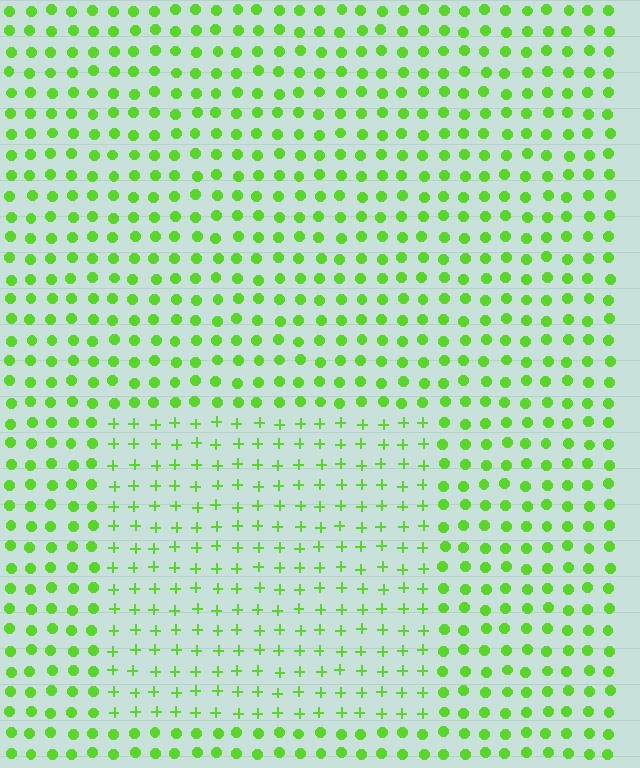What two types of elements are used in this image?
The image uses plus signs inside the rectangle region and circles outside it.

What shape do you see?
I see a rectangle.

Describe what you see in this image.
The image is filled with small lime elements arranged in a uniform grid. A rectangle-shaped region contains plus signs, while the surrounding area contains circles. The boundary is defined purely by the change in element shape.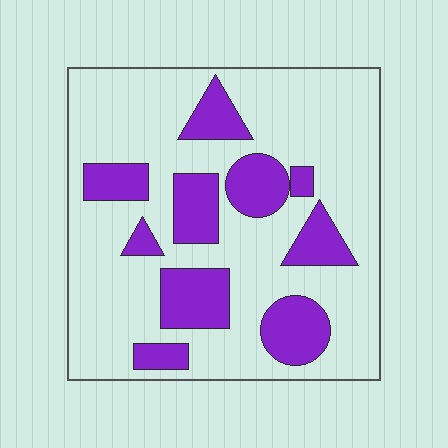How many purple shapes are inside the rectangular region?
10.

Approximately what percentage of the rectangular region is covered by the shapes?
Approximately 25%.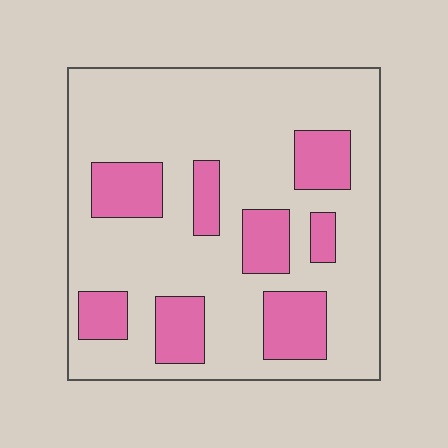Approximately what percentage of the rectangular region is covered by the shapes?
Approximately 25%.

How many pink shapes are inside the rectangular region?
8.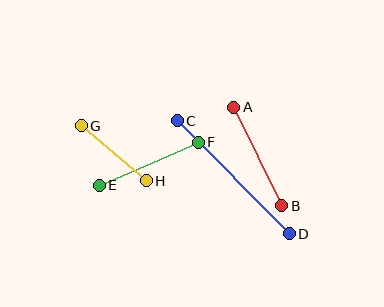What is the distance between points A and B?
The distance is approximately 109 pixels.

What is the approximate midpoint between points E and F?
The midpoint is at approximately (149, 164) pixels.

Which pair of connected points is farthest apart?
Points C and D are farthest apart.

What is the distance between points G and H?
The distance is approximately 85 pixels.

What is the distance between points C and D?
The distance is approximately 159 pixels.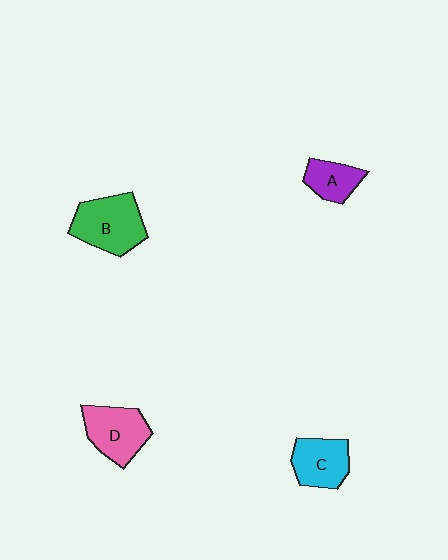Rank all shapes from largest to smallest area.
From largest to smallest: B (green), D (pink), C (cyan), A (purple).